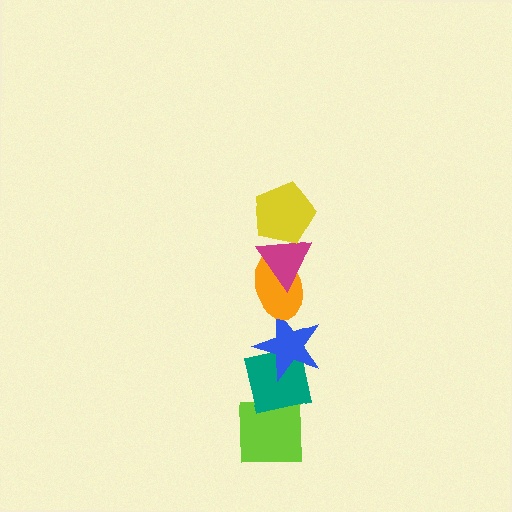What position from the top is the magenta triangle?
The magenta triangle is 2nd from the top.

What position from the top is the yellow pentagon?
The yellow pentagon is 1st from the top.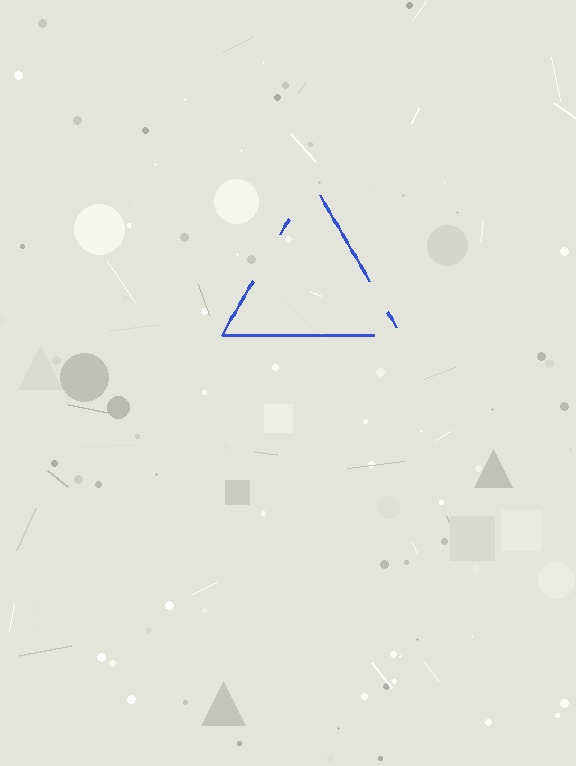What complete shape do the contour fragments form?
The contour fragments form a triangle.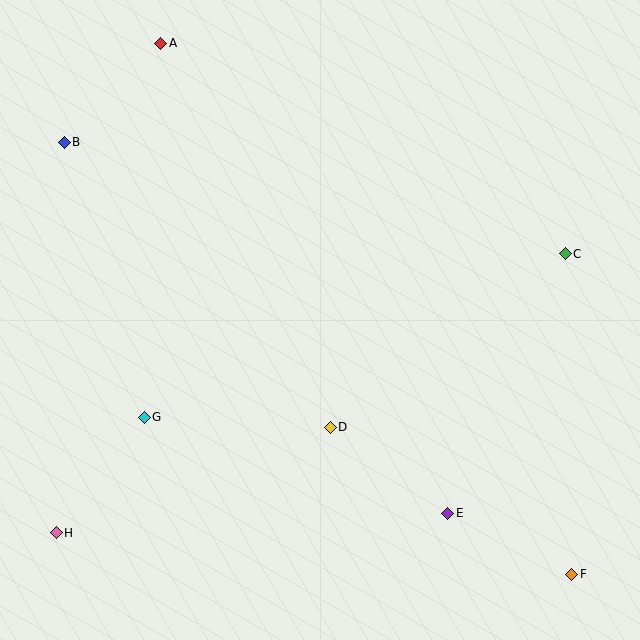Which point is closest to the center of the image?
Point D at (330, 427) is closest to the center.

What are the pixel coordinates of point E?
Point E is at (448, 513).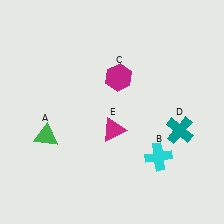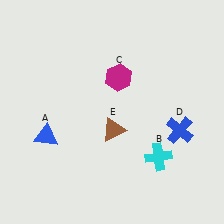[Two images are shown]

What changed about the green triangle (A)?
In Image 1, A is green. In Image 2, it changed to blue.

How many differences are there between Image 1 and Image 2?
There are 3 differences between the two images.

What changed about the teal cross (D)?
In Image 1, D is teal. In Image 2, it changed to blue.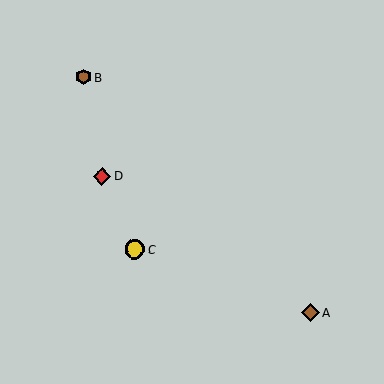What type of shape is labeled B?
Shape B is a brown hexagon.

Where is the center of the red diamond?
The center of the red diamond is at (102, 176).